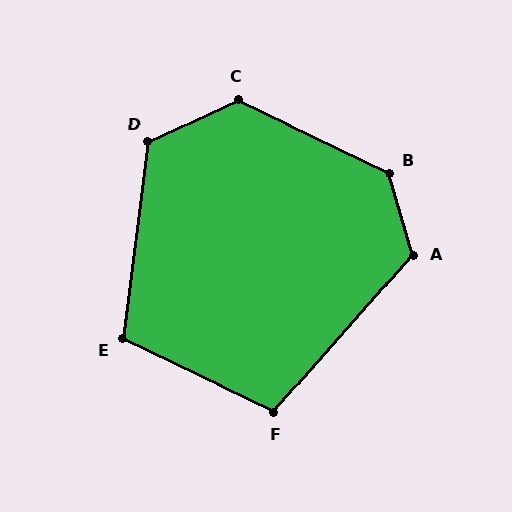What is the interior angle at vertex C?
Approximately 129 degrees (obtuse).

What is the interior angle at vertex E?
Approximately 108 degrees (obtuse).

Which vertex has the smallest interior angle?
F, at approximately 106 degrees.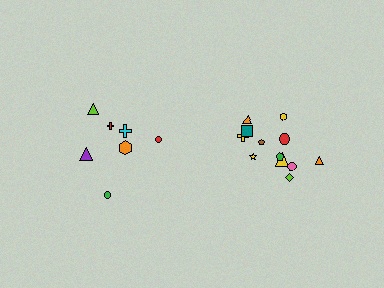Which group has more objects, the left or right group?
The right group.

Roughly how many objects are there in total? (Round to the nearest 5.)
Roughly 20 objects in total.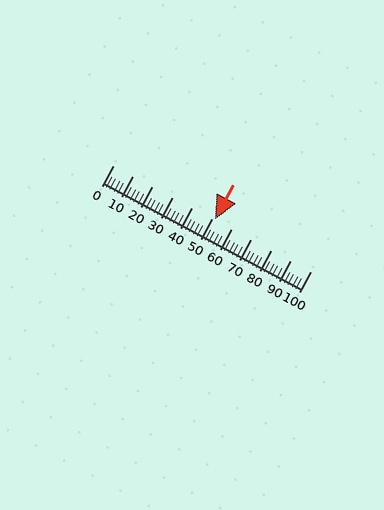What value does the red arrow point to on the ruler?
The red arrow points to approximately 52.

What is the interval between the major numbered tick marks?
The major tick marks are spaced 10 units apart.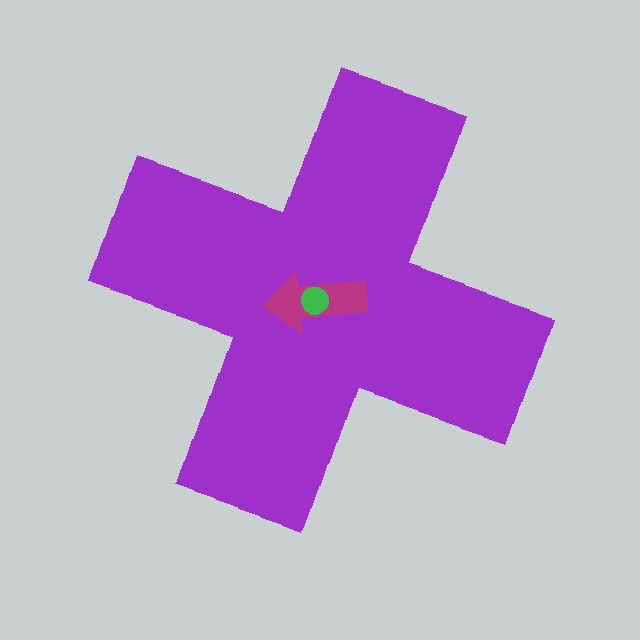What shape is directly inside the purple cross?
The magenta arrow.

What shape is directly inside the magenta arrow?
The green circle.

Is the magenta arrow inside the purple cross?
Yes.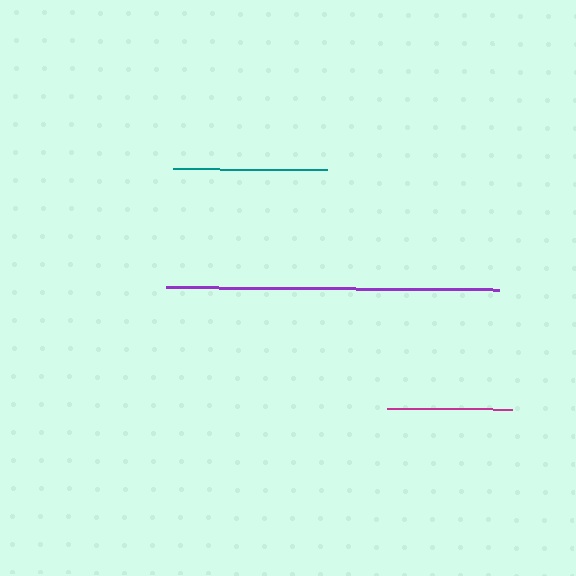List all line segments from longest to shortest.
From longest to shortest: purple, teal, magenta.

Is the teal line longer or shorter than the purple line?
The purple line is longer than the teal line.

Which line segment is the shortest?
The magenta line is the shortest at approximately 125 pixels.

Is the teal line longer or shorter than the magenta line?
The teal line is longer than the magenta line.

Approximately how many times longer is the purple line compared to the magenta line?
The purple line is approximately 2.7 times the length of the magenta line.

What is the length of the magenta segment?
The magenta segment is approximately 125 pixels long.